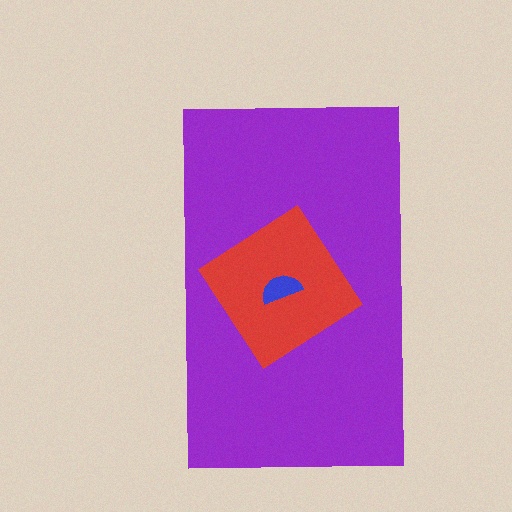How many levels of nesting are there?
3.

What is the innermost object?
The blue semicircle.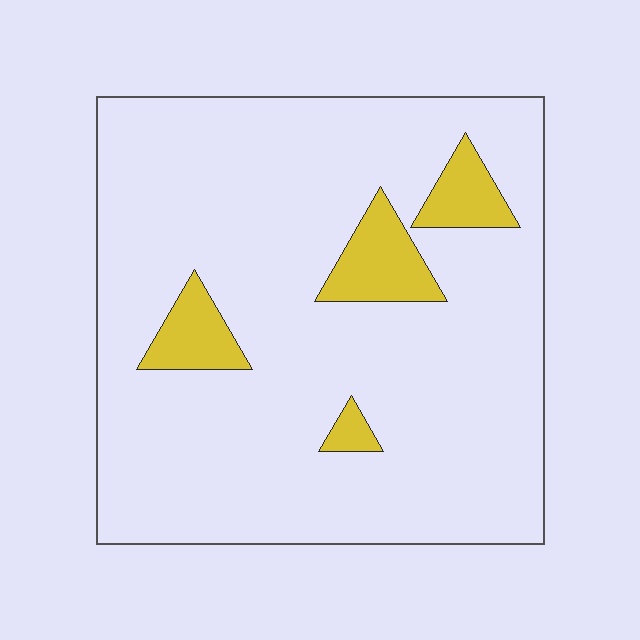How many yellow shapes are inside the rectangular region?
4.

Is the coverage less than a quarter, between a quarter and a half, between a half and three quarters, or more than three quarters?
Less than a quarter.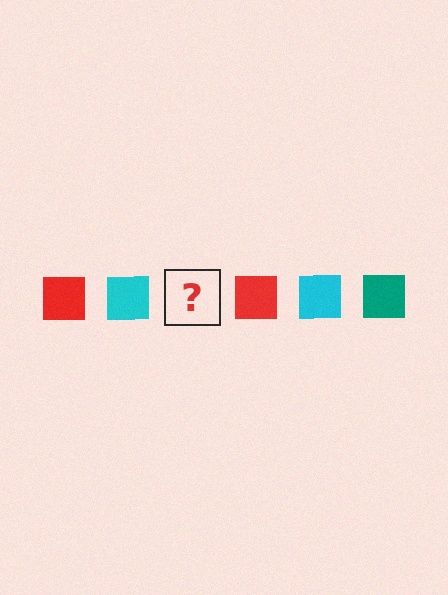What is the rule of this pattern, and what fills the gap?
The rule is that the pattern cycles through red, cyan, teal squares. The gap should be filled with a teal square.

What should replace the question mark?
The question mark should be replaced with a teal square.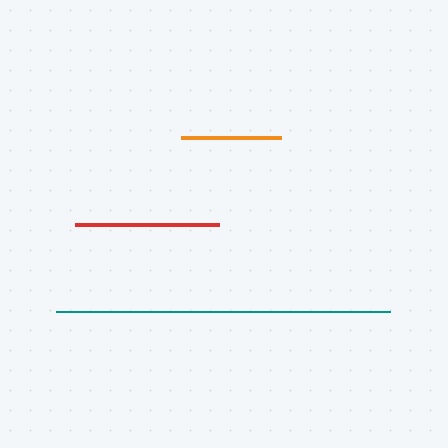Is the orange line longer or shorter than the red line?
The red line is longer than the orange line.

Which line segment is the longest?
The teal line is the longest at approximately 334 pixels.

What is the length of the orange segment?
The orange segment is approximately 100 pixels long.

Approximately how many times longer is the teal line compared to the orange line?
The teal line is approximately 3.3 times the length of the orange line.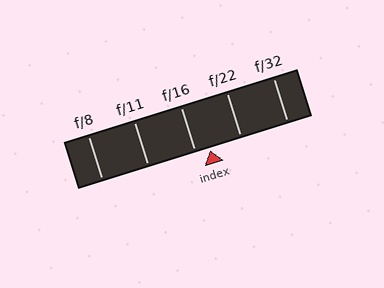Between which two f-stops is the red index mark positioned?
The index mark is between f/16 and f/22.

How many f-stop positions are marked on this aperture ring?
There are 5 f-stop positions marked.